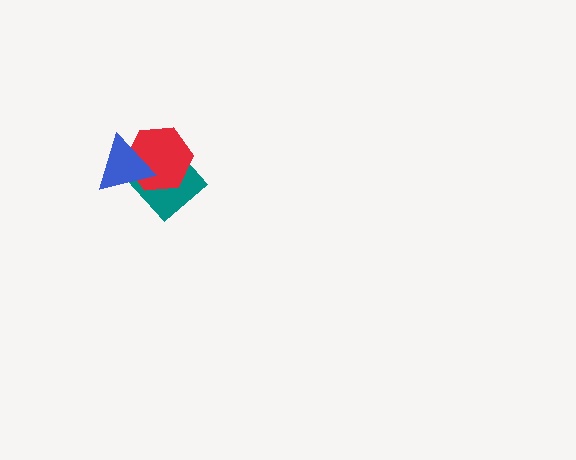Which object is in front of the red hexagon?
The blue triangle is in front of the red hexagon.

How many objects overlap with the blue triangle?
2 objects overlap with the blue triangle.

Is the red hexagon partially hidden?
Yes, it is partially covered by another shape.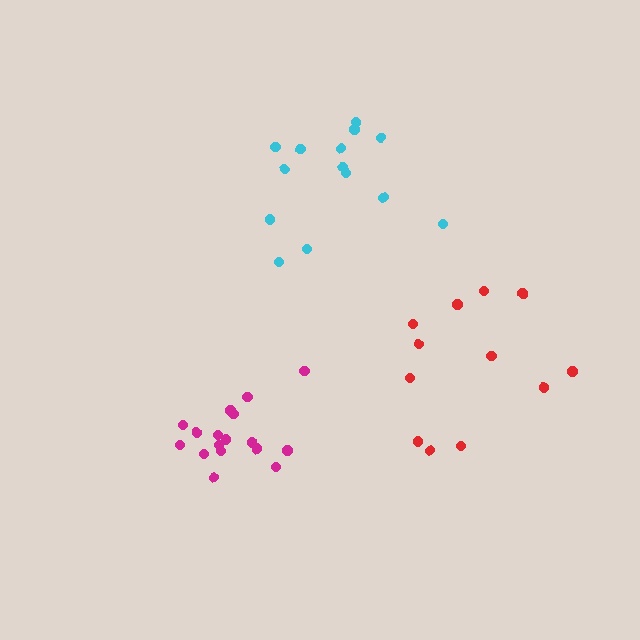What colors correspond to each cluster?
The clusters are colored: red, magenta, cyan.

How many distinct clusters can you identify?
There are 3 distinct clusters.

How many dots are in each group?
Group 1: 12 dots, Group 2: 17 dots, Group 3: 14 dots (43 total).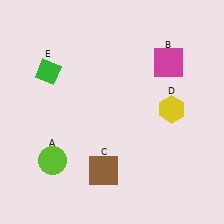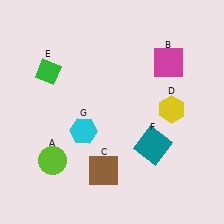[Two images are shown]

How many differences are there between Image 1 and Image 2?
There are 2 differences between the two images.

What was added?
A teal square (F), a cyan hexagon (G) were added in Image 2.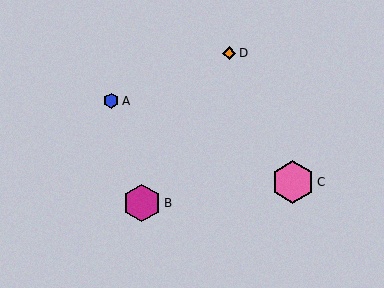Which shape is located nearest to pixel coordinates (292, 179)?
The pink hexagon (labeled C) at (293, 182) is nearest to that location.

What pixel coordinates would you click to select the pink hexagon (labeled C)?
Click at (293, 182) to select the pink hexagon C.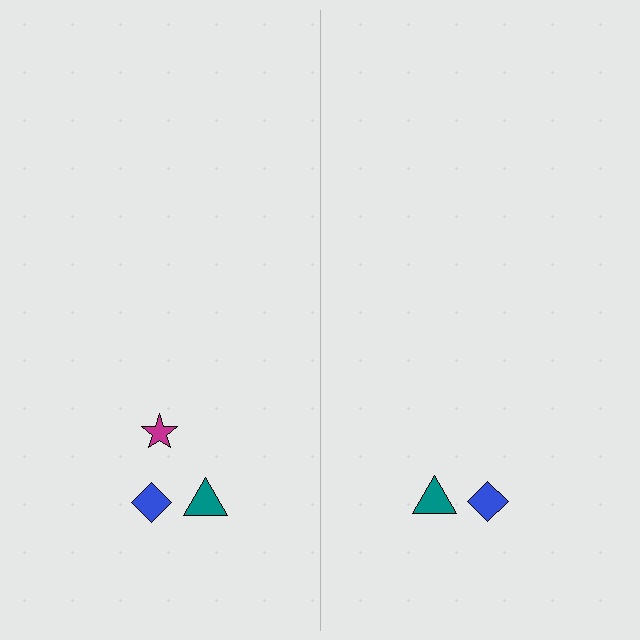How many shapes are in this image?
There are 5 shapes in this image.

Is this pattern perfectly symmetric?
No, the pattern is not perfectly symmetric. A magenta star is missing from the right side.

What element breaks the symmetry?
A magenta star is missing from the right side.